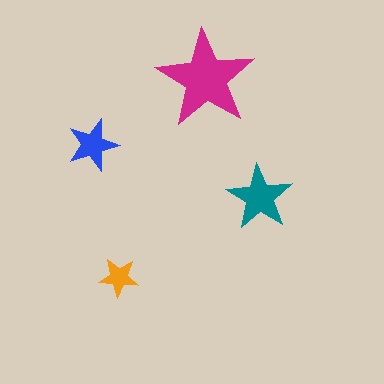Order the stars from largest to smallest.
the magenta one, the teal one, the blue one, the orange one.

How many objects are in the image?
There are 4 objects in the image.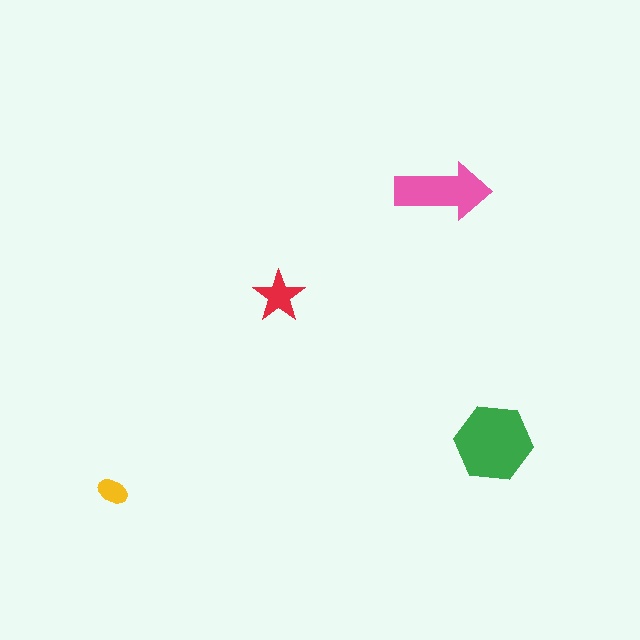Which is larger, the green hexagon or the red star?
The green hexagon.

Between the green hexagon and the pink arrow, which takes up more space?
The green hexagon.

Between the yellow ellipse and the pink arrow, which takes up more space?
The pink arrow.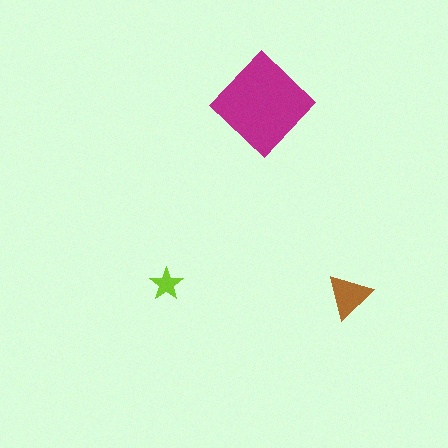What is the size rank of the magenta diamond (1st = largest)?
1st.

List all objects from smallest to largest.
The lime star, the brown triangle, the magenta diamond.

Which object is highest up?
The magenta diamond is topmost.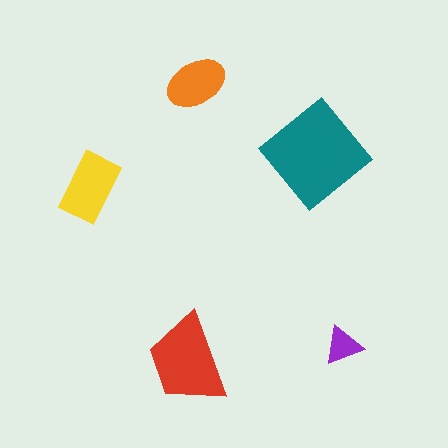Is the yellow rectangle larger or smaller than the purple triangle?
Larger.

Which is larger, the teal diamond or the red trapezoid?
The teal diamond.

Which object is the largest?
The teal diamond.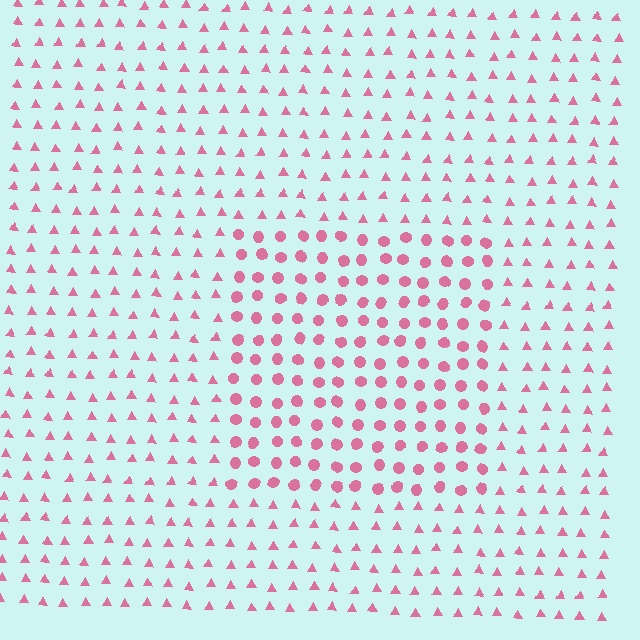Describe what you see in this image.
The image is filled with small pink elements arranged in a uniform grid. A rectangle-shaped region contains circles, while the surrounding area contains triangles. The boundary is defined purely by the change in element shape.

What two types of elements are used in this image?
The image uses circles inside the rectangle region and triangles outside it.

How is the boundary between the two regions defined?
The boundary is defined by a change in element shape: circles inside vs. triangles outside. All elements share the same color and spacing.